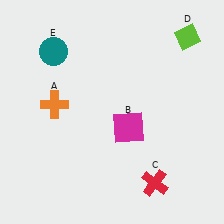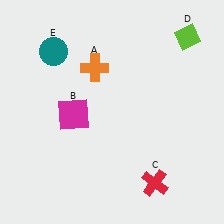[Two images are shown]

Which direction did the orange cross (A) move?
The orange cross (A) moved right.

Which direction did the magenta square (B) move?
The magenta square (B) moved left.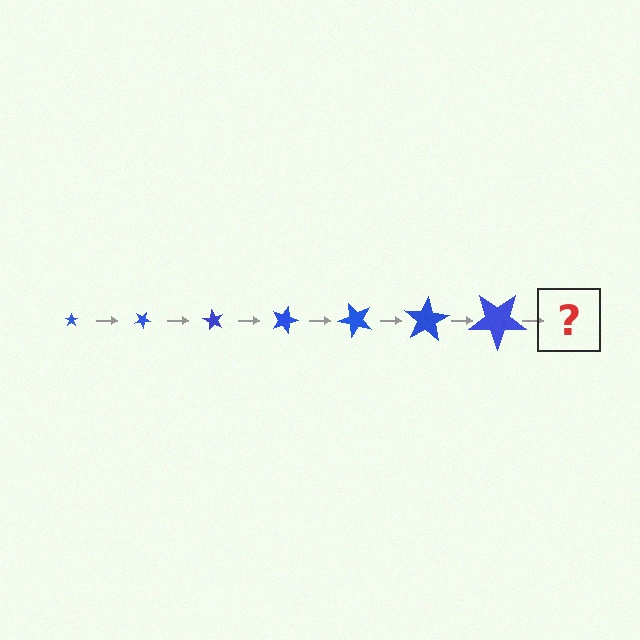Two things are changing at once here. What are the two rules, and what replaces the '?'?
The two rules are that the star grows larger each step and it rotates 30 degrees each step. The '?' should be a star, larger than the previous one and rotated 210 degrees from the start.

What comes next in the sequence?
The next element should be a star, larger than the previous one and rotated 210 degrees from the start.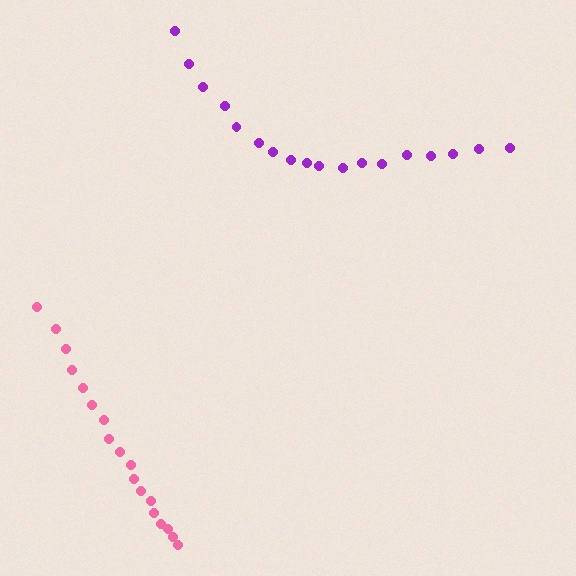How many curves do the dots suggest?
There are 2 distinct paths.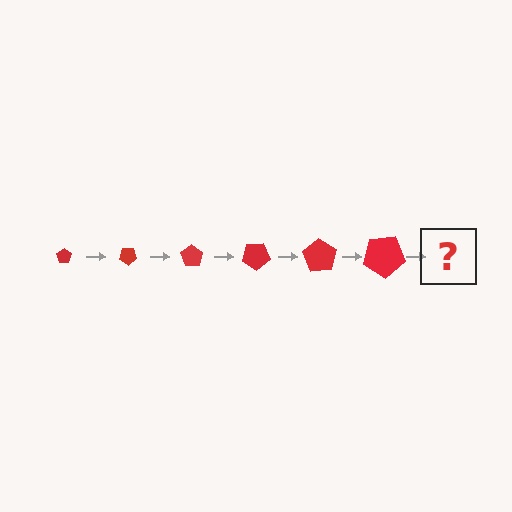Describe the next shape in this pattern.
It should be a pentagon, larger than the previous one and rotated 210 degrees from the start.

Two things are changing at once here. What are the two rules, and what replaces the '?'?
The two rules are that the pentagon grows larger each step and it rotates 35 degrees each step. The '?' should be a pentagon, larger than the previous one and rotated 210 degrees from the start.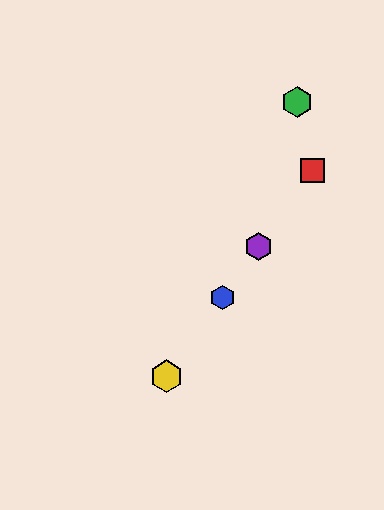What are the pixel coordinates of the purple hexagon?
The purple hexagon is at (259, 246).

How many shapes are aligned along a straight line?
4 shapes (the red square, the blue hexagon, the yellow hexagon, the purple hexagon) are aligned along a straight line.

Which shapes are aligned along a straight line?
The red square, the blue hexagon, the yellow hexagon, the purple hexagon are aligned along a straight line.